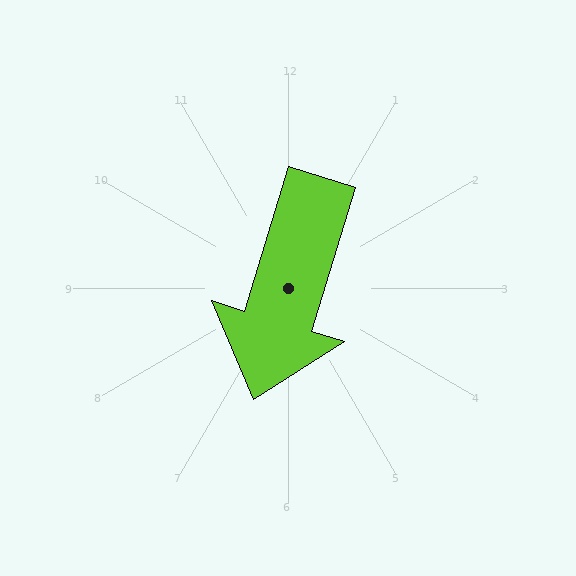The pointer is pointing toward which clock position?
Roughly 7 o'clock.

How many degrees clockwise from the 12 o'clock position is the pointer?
Approximately 197 degrees.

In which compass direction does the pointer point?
South.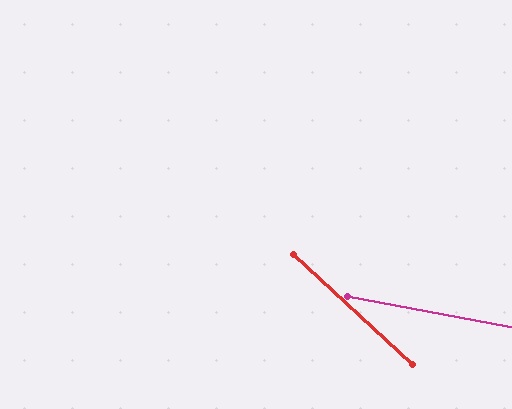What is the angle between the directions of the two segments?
Approximately 32 degrees.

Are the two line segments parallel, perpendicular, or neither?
Neither parallel nor perpendicular — they differ by about 32°.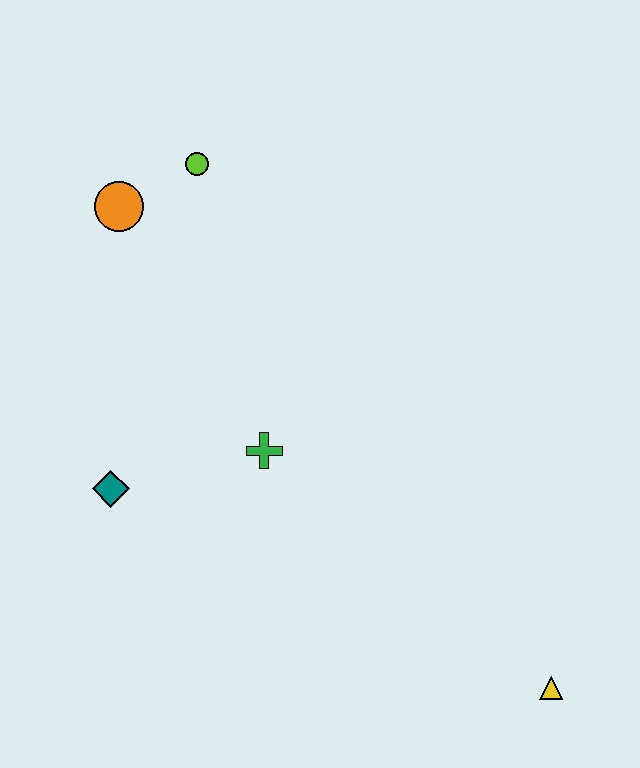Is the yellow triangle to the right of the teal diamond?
Yes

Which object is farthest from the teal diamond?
The yellow triangle is farthest from the teal diamond.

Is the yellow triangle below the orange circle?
Yes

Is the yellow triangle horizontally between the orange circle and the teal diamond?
No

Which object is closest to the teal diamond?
The green cross is closest to the teal diamond.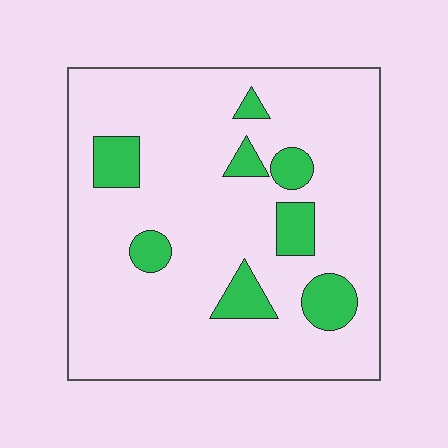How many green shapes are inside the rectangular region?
8.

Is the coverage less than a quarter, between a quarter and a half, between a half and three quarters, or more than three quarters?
Less than a quarter.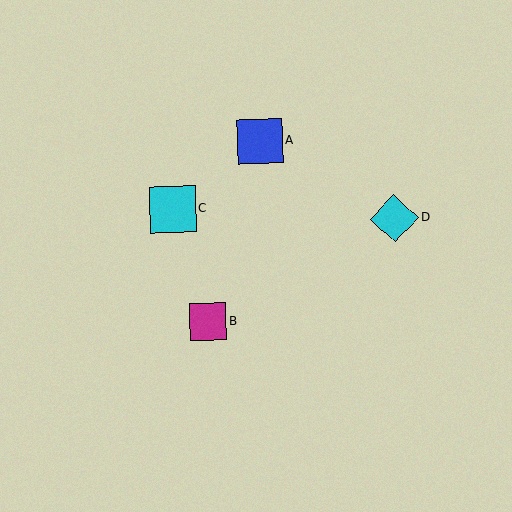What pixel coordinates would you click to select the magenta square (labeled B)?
Click at (208, 322) to select the magenta square B.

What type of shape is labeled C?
Shape C is a cyan square.